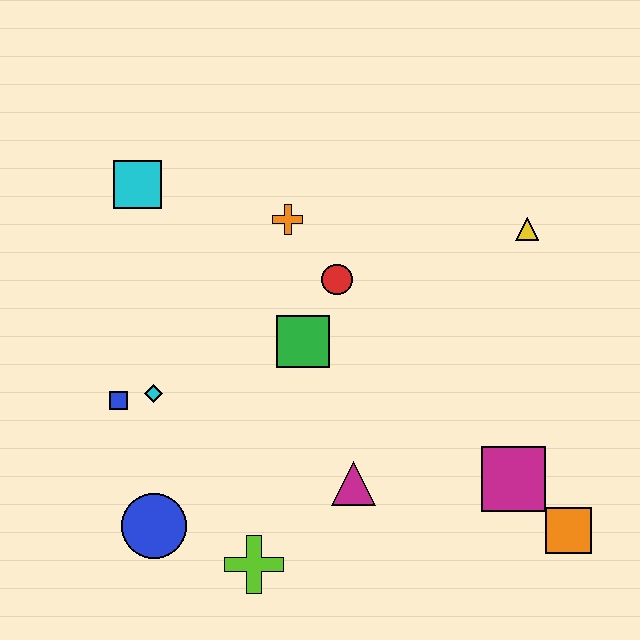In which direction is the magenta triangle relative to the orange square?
The magenta triangle is to the left of the orange square.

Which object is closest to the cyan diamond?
The blue square is closest to the cyan diamond.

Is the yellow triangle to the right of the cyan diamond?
Yes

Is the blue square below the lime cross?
No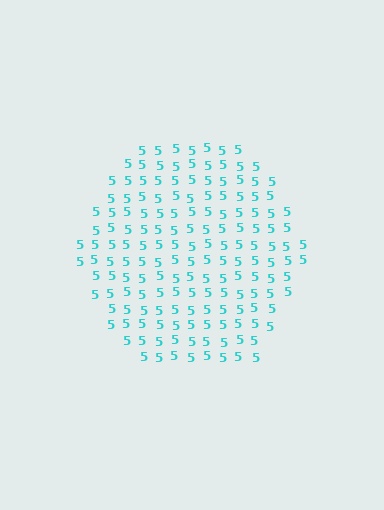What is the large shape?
The large shape is a hexagon.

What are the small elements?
The small elements are digit 5's.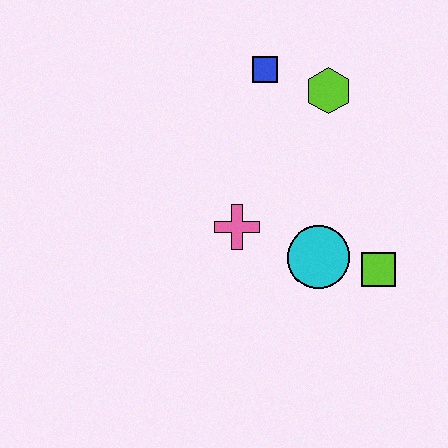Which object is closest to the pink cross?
The cyan circle is closest to the pink cross.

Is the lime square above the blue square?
No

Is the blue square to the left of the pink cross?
No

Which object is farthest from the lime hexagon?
The lime square is farthest from the lime hexagon.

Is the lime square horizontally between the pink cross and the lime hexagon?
No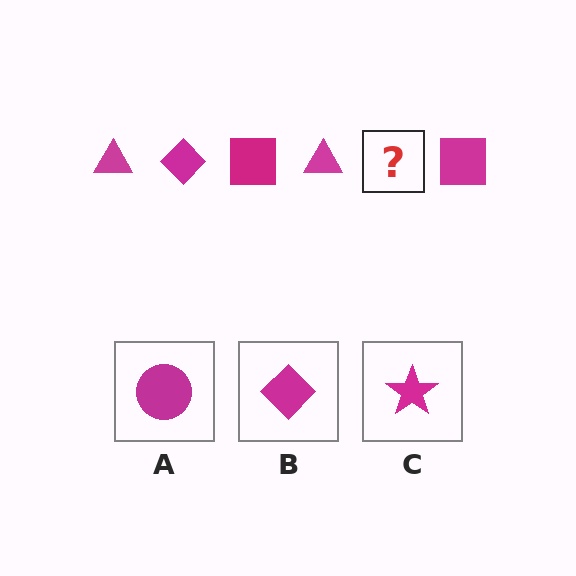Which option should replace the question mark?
Option B.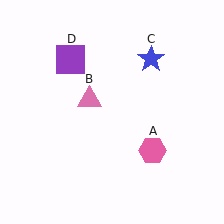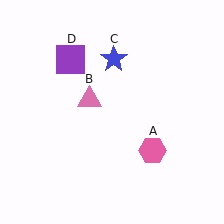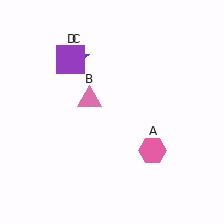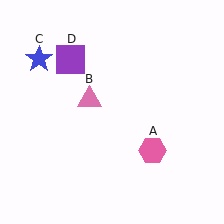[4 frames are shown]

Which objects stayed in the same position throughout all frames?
Pink hexagon (object A) and pink triangle (object B) and purple square (object D) remained stationary.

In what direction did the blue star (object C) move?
The blue star (object C) moved left.